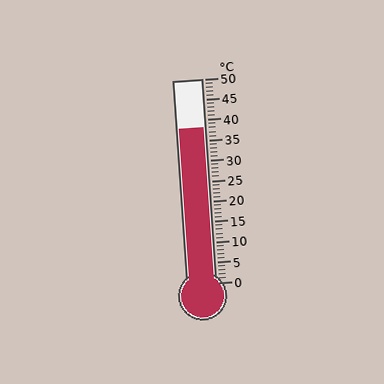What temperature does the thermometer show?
The thermometer shows approximately 38°C.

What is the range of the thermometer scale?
The thermometer scale ranges from 0°C to 50°C.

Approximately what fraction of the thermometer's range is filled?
The thermometer is filled to approximately 75% of its range.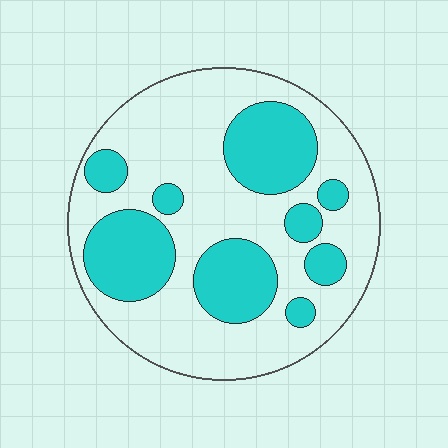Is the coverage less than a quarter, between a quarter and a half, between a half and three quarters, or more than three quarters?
Between a quarter and a half.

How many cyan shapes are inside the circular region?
9.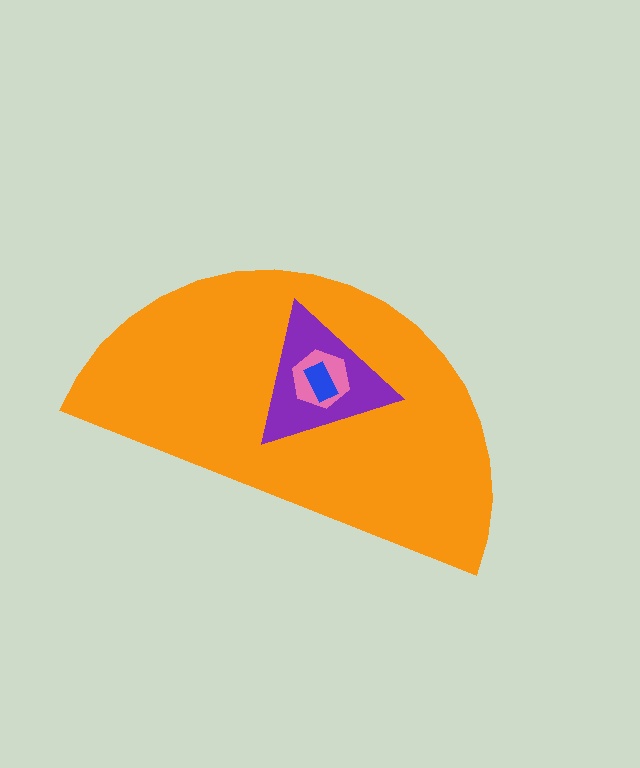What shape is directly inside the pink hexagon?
The blue rectangle.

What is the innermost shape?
The blue rectangle.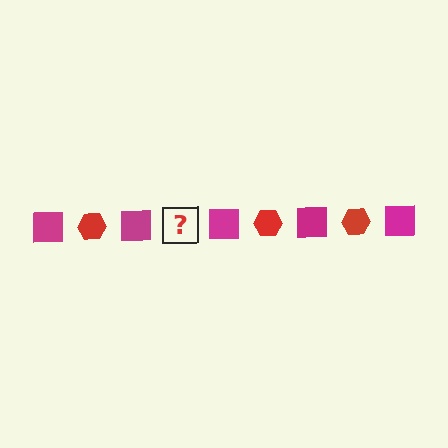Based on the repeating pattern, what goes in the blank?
The blank should be a red hexagon.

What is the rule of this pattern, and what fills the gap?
The rule is that the pattern alternates between magenta square and red hexagon. The gap should be filled with a red hexagon.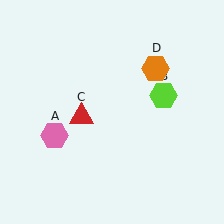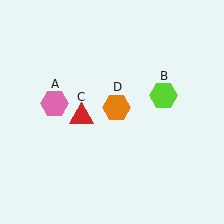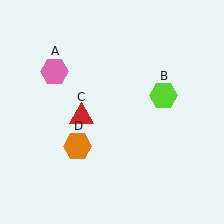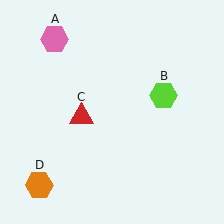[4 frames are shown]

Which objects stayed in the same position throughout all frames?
Lime hexagon (object B) and red triangle (object C) remained stationary.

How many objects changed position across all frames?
2 objects changed position: pink hexagon (object A), orange hexagon (object D).